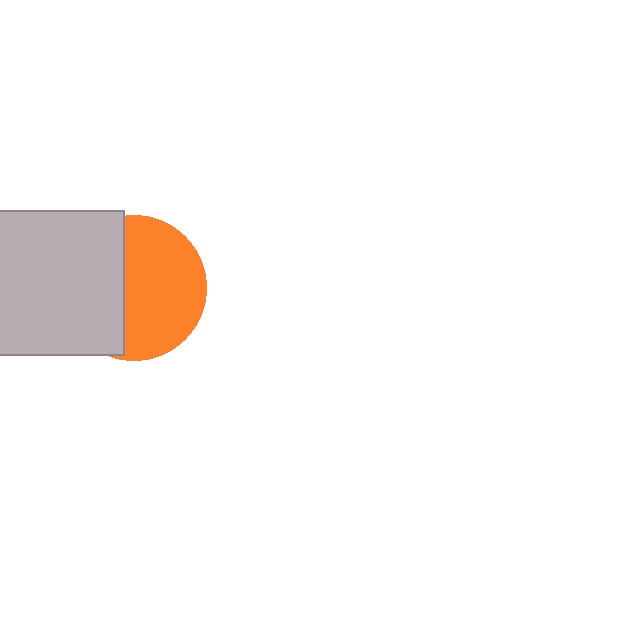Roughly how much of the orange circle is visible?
About half of it is visible (roughly 58%).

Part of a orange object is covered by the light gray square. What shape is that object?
It is a circle.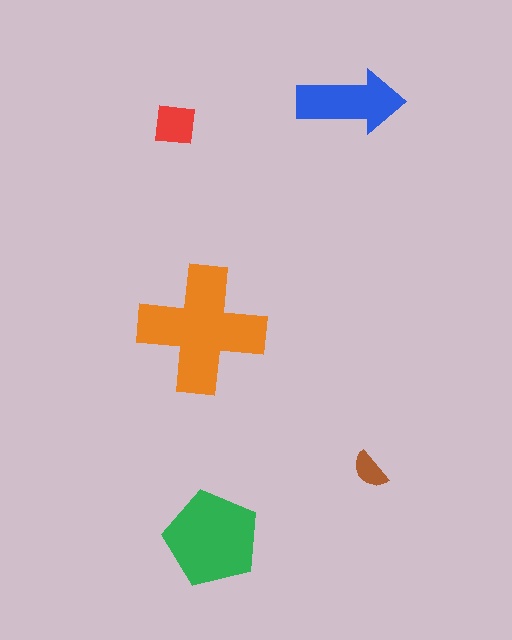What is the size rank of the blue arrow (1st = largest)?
3rd.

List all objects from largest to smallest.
The orange cross, the green pentagon, the blue arrow, the red square, the brown semicircle.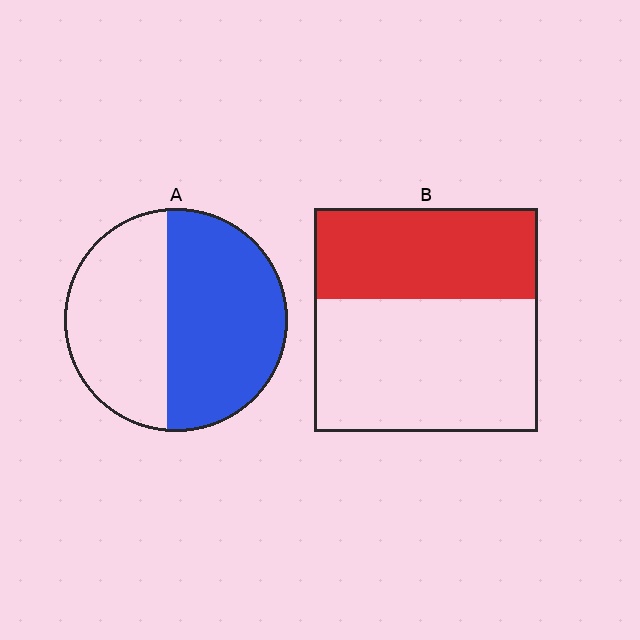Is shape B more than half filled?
No.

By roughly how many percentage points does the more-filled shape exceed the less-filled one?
By roughly 15 percentage points (A over B).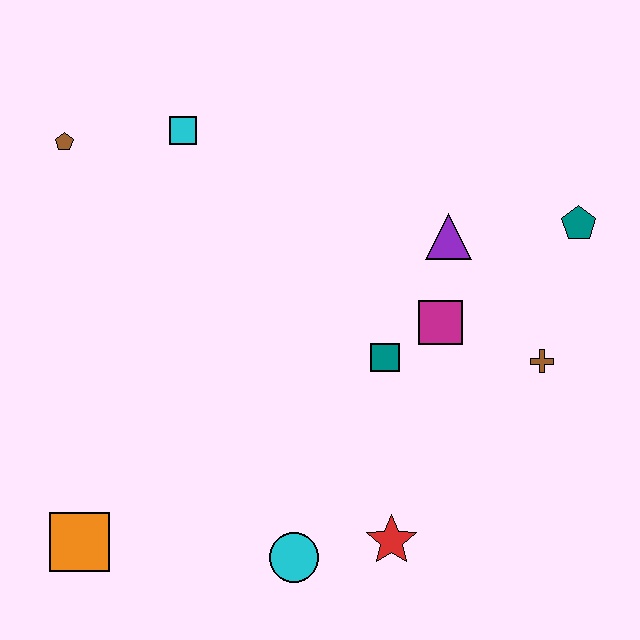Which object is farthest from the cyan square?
The red star is farthest from the cyan square.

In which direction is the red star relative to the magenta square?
The red star is below the magenta square.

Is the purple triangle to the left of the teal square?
No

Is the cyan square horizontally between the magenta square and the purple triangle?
No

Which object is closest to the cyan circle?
The red star is closest to the cyan circle.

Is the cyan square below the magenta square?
No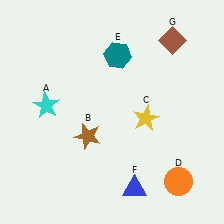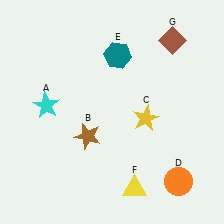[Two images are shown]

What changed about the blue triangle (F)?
In Image 1, F is blue. In Image 2, it changed to yellow.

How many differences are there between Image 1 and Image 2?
There is 1 difference between the two images.